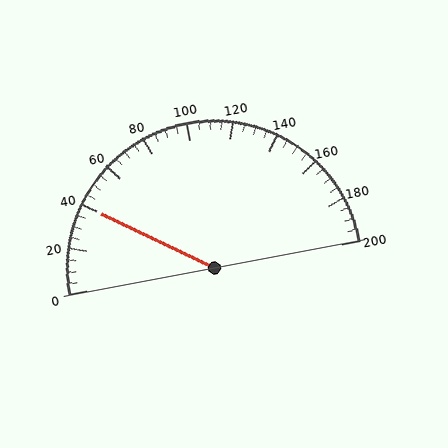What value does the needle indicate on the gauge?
The needle indicates approximately 40.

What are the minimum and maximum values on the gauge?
The gauge ranges from 0 to 200.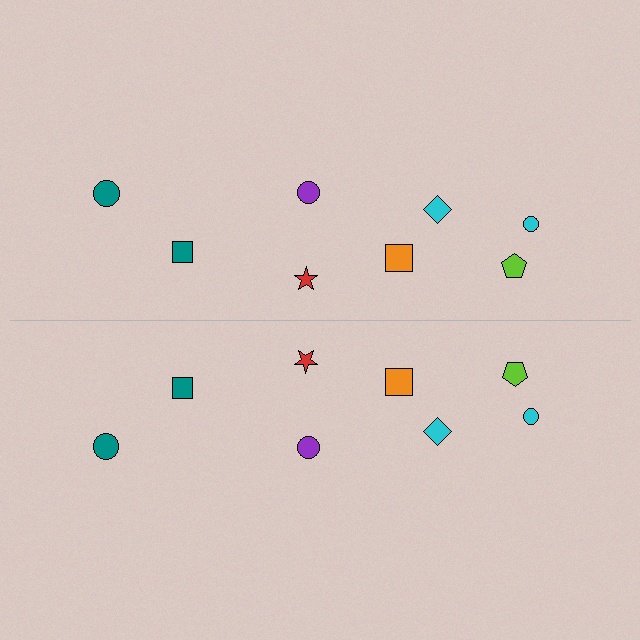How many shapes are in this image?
There are 16 shapes in this image.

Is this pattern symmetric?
Yes, this pattern has bilateral (reflection) symmetry.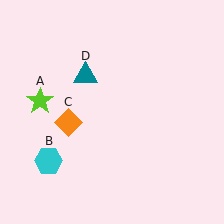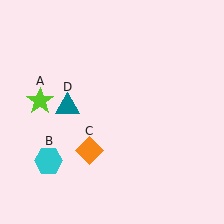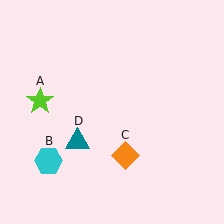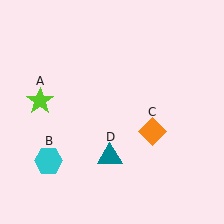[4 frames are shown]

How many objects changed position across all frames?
2 objects changed position: orange diamond (object C), teal triangle (object D).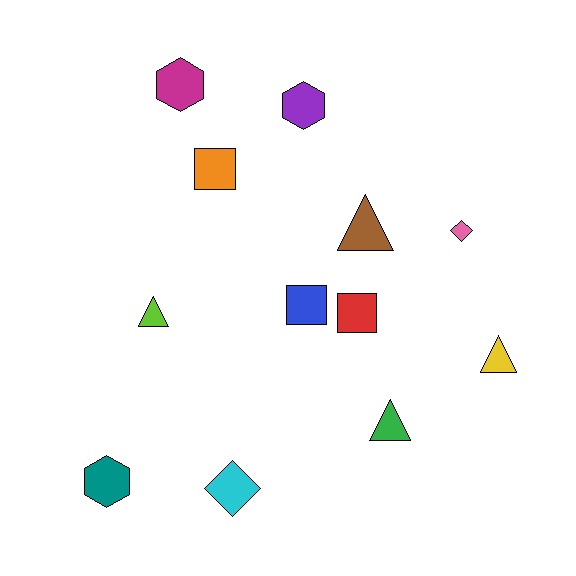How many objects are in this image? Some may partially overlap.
There are 12 objects.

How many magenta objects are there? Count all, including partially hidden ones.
There is 1 magenta object.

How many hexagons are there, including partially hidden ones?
There are 3 hexagons.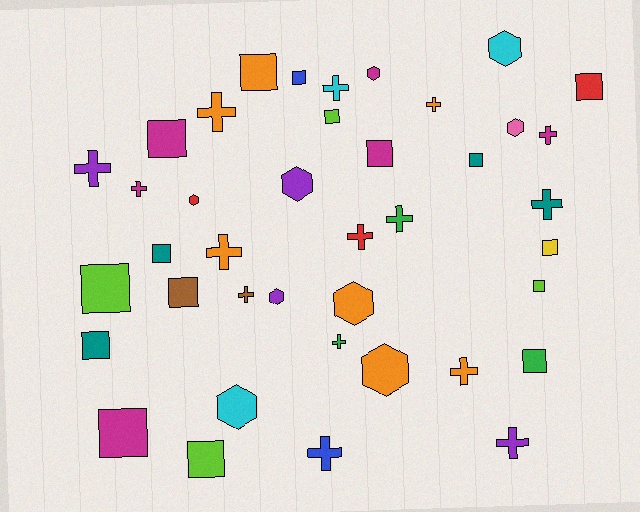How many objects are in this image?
There are 40 objects.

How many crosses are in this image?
There are 15 crosses.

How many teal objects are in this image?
There are 4 teal objects.